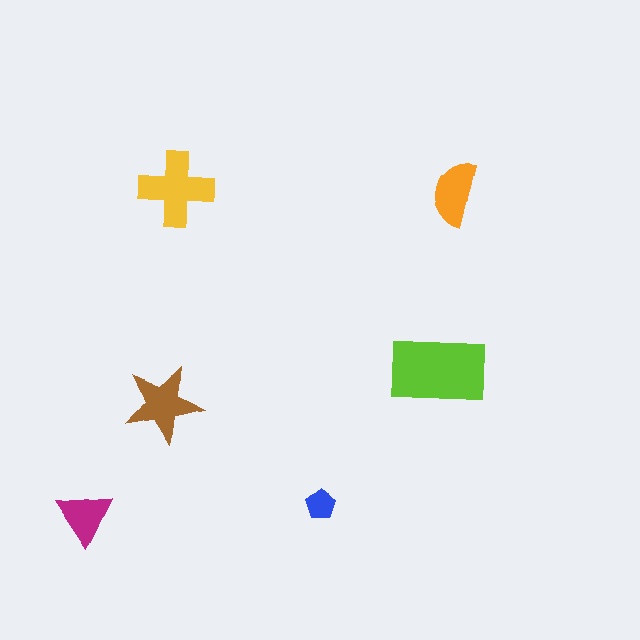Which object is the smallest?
The blue pentagon.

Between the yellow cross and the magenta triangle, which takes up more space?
The yellow cross.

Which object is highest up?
The orange semicircle is topmost.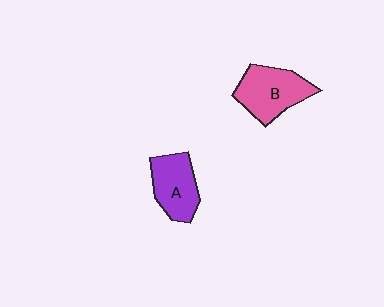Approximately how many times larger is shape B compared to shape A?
Approximately 1.2 times.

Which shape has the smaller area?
Shape A (purple).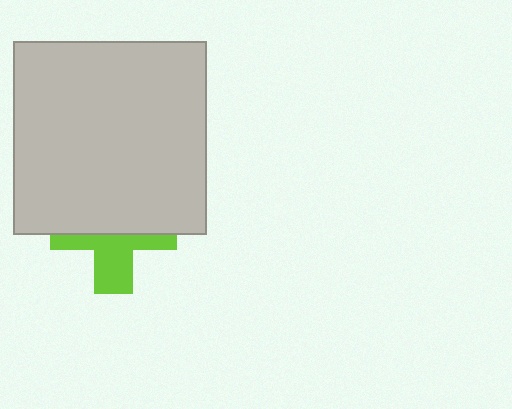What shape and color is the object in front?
The object in front is a light gray square.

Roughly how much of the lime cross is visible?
A small part of it is visible (roughly 42%).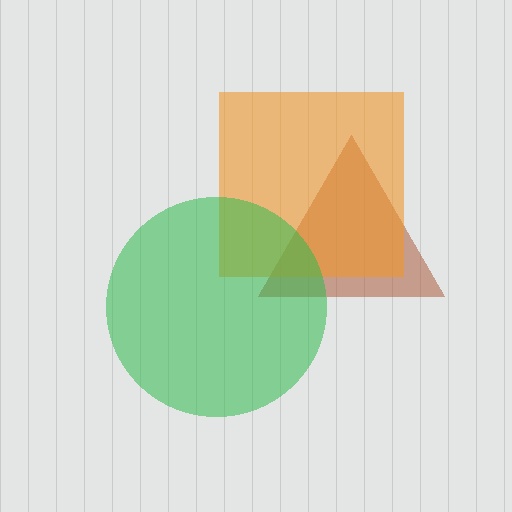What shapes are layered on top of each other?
The layered shapes are: a brown triangle, an orange square, a green circle.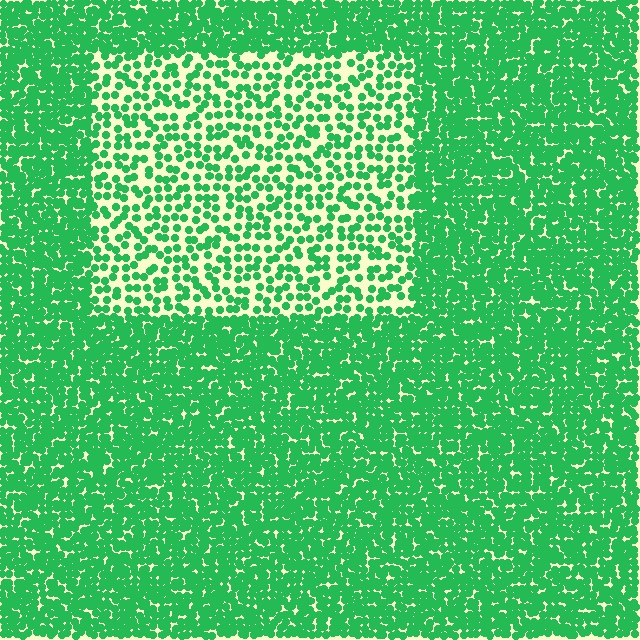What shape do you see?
I see a rectangle.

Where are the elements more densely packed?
The elements are more densely packed outside the rectangle boundary.